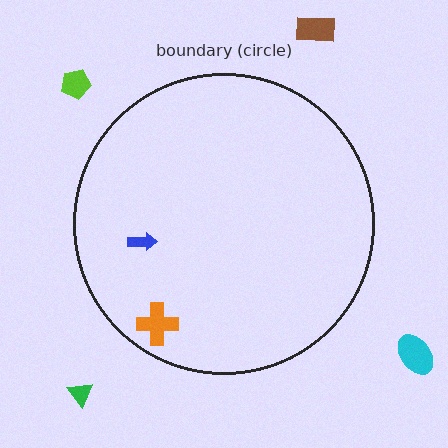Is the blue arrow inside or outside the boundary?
Inside.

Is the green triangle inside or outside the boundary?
Outside.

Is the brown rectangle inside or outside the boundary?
Outside.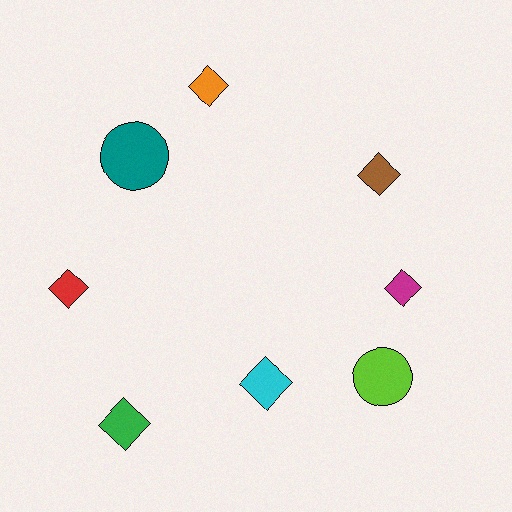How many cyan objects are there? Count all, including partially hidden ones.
There is 1 cyan object.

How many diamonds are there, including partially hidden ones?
There are 6 diamonds.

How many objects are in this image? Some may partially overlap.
There are 8 objects.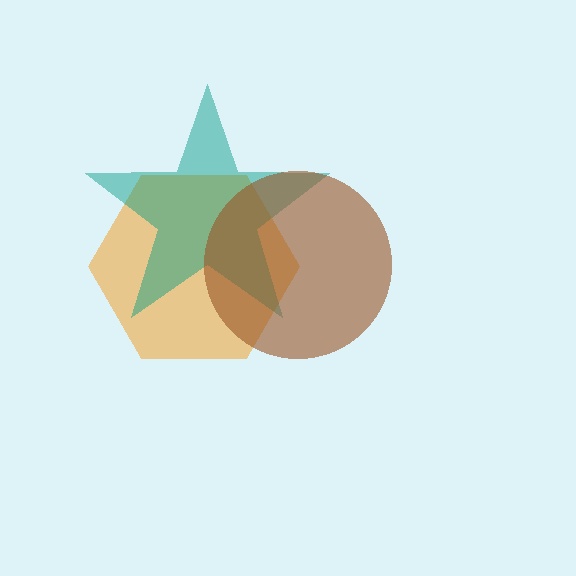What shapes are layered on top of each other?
The layered shapes are: an orange hexagon, a teal star, a brown circle.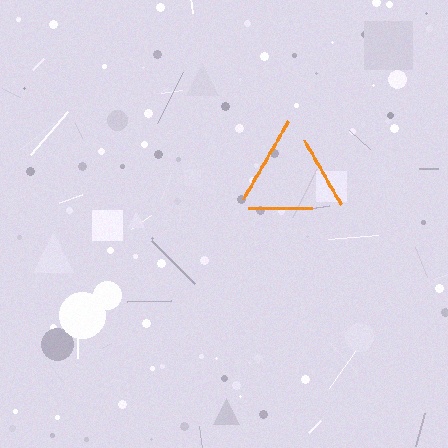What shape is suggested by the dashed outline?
The dashed outline suggests a triangle.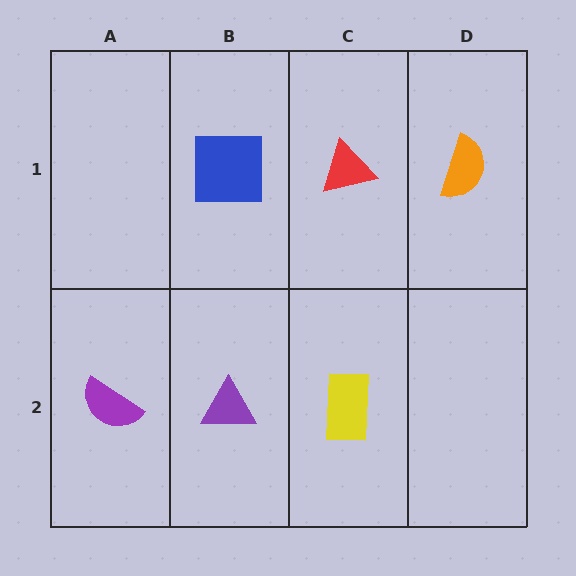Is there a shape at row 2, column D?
No, that cell is empty.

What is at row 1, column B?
A blue square.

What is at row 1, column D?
An orange semicircle.